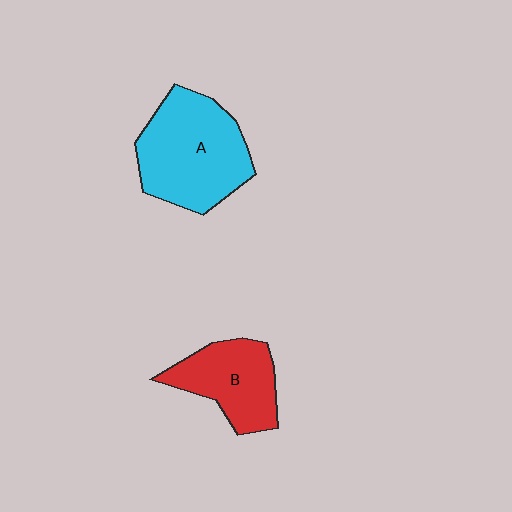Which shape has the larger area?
Shape A (cyan).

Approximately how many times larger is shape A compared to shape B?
Approximately 1.5 times.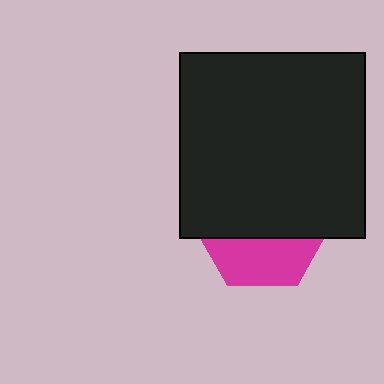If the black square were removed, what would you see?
You would see the complete magenta hexagon.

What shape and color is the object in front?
The object in front is a black square.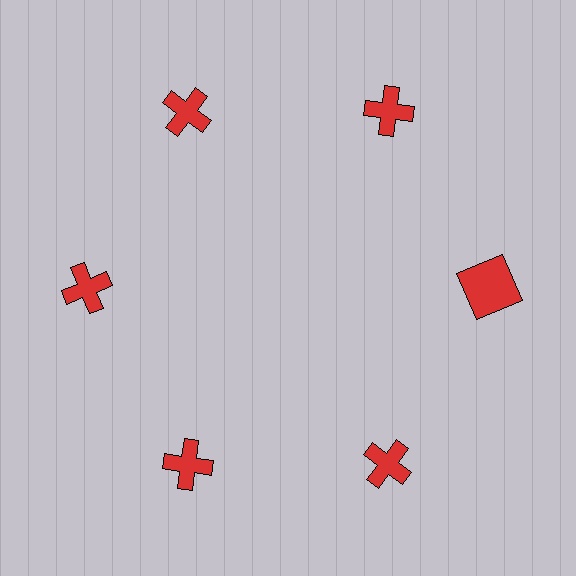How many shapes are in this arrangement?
There are 6 shapes arranged in a ring pattern.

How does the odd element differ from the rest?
It has a different shape: square instead of cross.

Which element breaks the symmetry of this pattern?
The red square at roughly the 3 o'clock position breaks the symmetry. All other shapes are red crosses.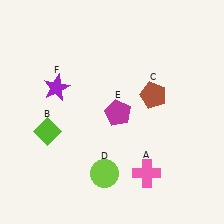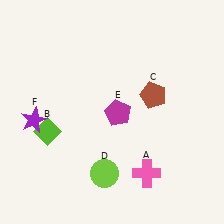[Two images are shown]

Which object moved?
The purple star (F) moved down.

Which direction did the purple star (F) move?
The purple star (F) moved down.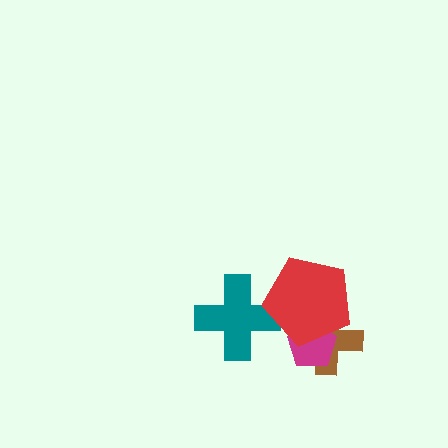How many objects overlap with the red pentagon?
3 objects overlap with the red pentagon.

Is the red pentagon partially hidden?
No, no other shape covers it.